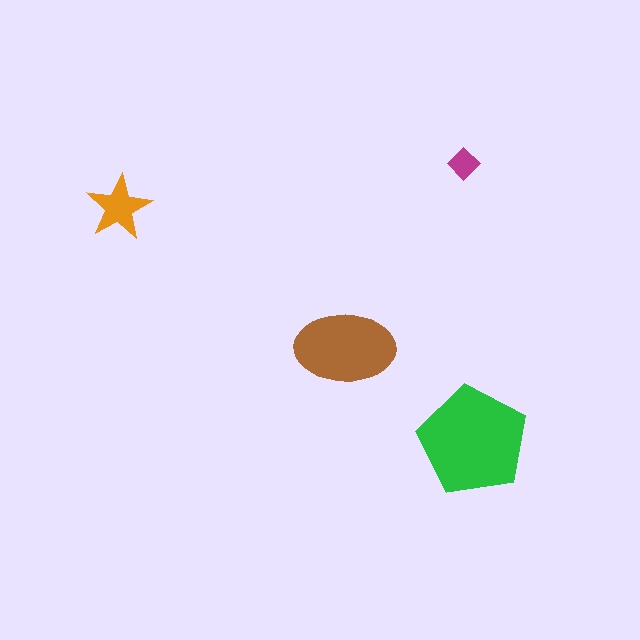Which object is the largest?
The green pentagon.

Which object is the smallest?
The magenta diamond.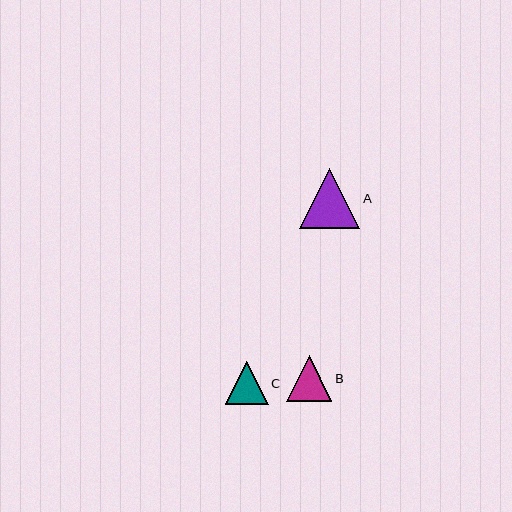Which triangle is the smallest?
Triangle C is the smallest with a size of approximately 43 pixels.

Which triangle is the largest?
Triangle A is the largest with a size of approximately 60 pixels.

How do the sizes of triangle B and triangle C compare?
Triangle B and triangle C are approximately the same size.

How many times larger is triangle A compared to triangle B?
Triangle A is approximately 1.3 times the size of triangle B.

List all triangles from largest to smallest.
From largest to smallest: A, B, C.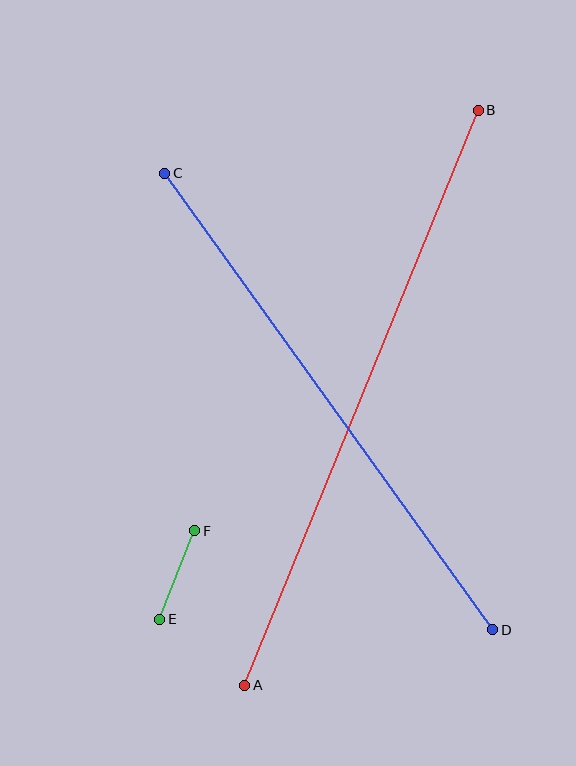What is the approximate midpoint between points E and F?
The midpoint is at approximately (177, 575) pixels.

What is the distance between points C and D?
The distance is approximately 562 pixels.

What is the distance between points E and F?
The distance is approximately 95 pixels.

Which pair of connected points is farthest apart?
Points A and B are farthest apart.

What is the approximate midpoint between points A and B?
The midpoint is at approximately (361, 398) pixels.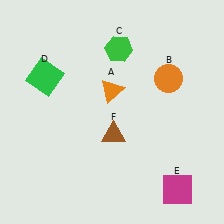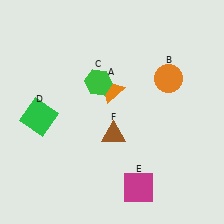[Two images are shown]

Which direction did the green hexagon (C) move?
The green hexagon (C) moved down.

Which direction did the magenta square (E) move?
The magenta square (E) moved left.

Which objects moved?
The objects that moved are: the green hexagon (C), the green square (D), the magenta square (E).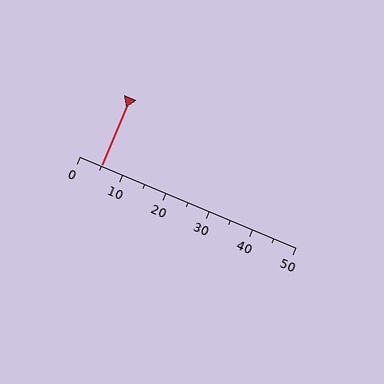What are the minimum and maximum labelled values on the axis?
The axis runs from 0 to 50.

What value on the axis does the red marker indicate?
The marker indicates approximately 5.